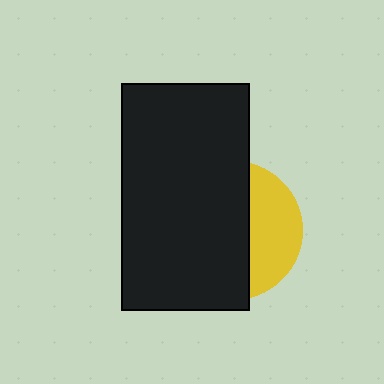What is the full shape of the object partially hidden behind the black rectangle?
The partially hidden object is a yellow circle.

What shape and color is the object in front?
The object in front is a black rectangle.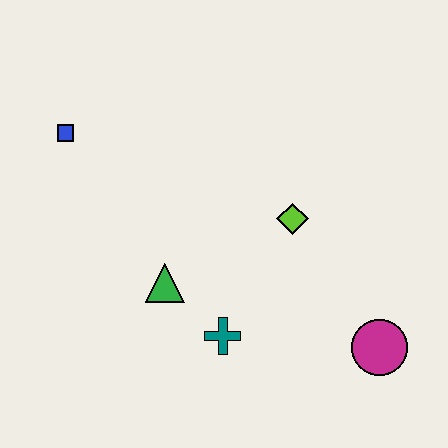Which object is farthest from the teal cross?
The blue square is farthest from the teal cross.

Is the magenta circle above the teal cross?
No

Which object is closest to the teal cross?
The green triangle is closest to the teal cross.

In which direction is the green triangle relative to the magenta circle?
The green triangle is to the left of the magenta circle.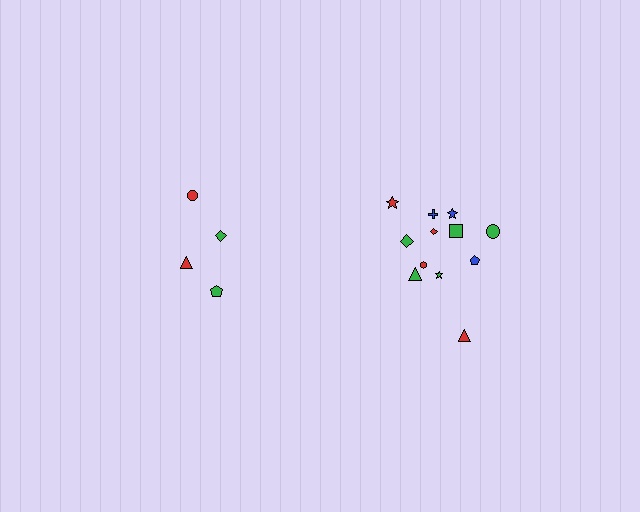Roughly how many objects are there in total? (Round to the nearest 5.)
Roughly 15 objects in total.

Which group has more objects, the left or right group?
The right group.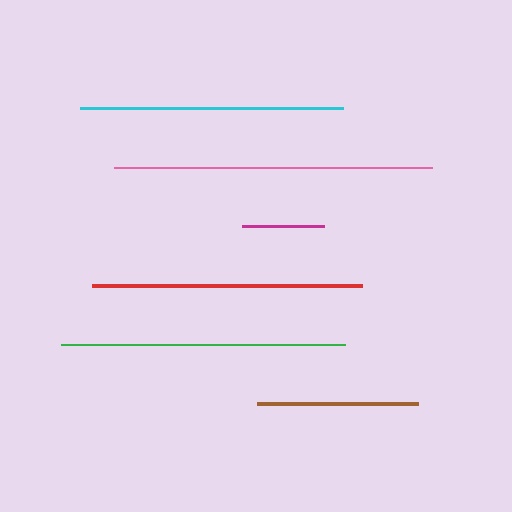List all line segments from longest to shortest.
From longest to shortest: pink, green, red, cyan, brown, magenta.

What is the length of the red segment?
The red segment is approximately 270 pixels long.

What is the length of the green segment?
The green segment is approximately 284 pixels long.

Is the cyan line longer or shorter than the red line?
The red line is longer than the cyan line.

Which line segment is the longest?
The pink line is the longest at approximately 318 pixels.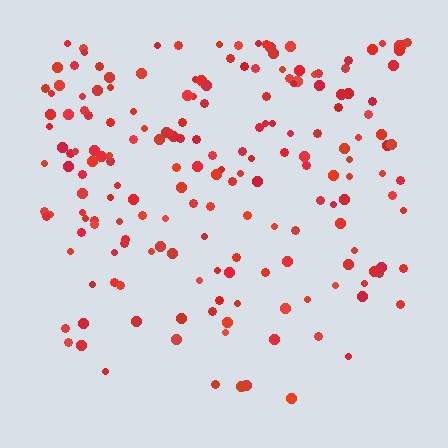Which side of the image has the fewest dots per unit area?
The bottom.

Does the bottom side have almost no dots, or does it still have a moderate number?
Still a moderate number, just noticeably fewer than the top.